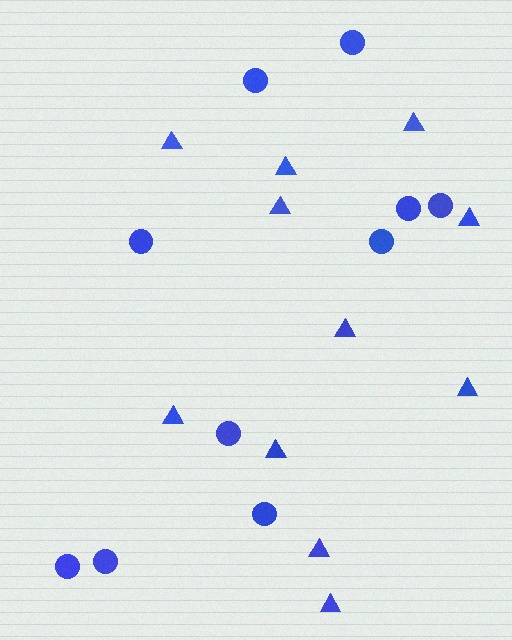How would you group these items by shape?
There are 2 groups: one group of triangles (11) and one group of circles (10).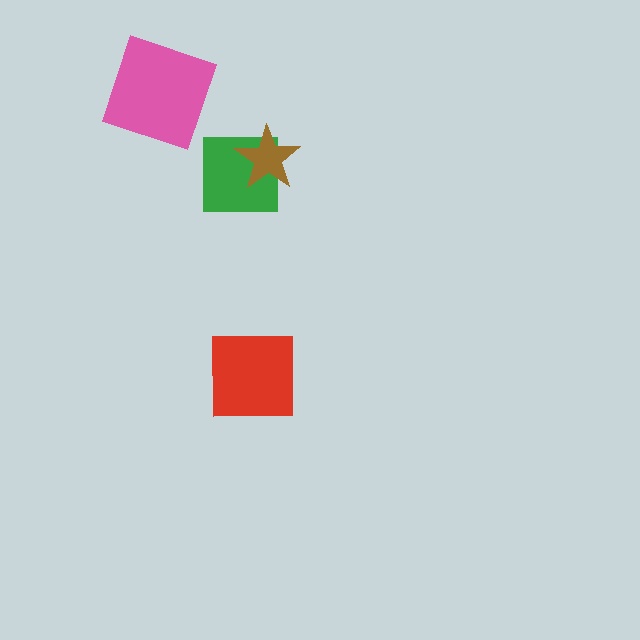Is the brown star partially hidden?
No, no other shape covers it.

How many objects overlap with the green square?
1 object overlaps with the green square.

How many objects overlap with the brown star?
1 object overlaps with the brown star.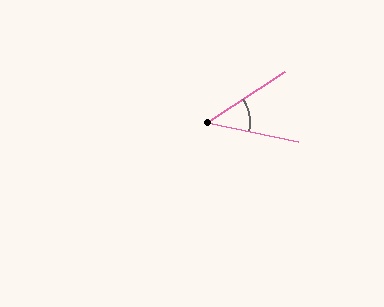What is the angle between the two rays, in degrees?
Approximately 45 degrees.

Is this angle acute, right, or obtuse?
It is acute.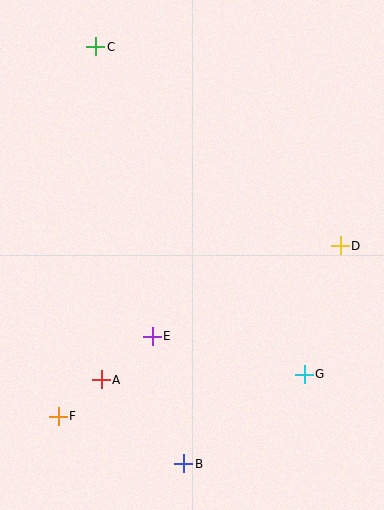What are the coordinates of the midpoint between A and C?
The midpoint between A and C is at (98, 213).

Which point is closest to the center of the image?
Point E at (152, 336) is closest to the center.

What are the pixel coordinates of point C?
Point C is at (96, 47).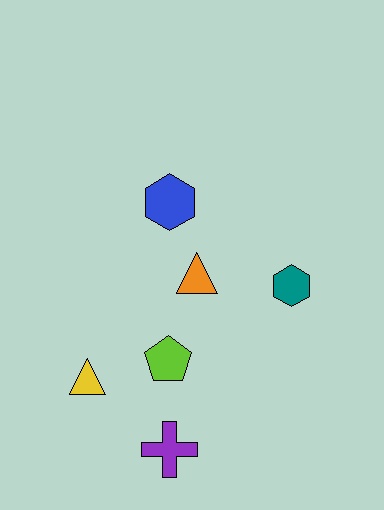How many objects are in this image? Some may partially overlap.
There are 6 objects.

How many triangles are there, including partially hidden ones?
There are 2 triangles.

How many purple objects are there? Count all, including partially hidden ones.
There is 1 purple object.